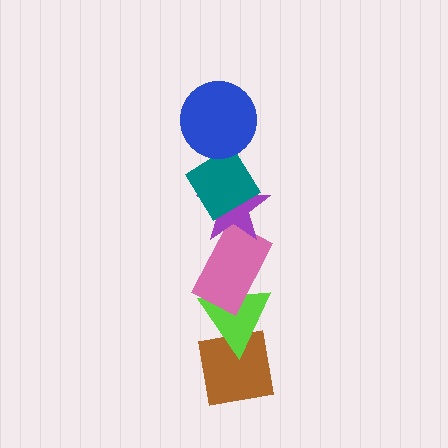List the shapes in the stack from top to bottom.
From top to bottom: the blue circle, the teal diamond, the purple star, the pink rectangle, the lime triangle, the brown square.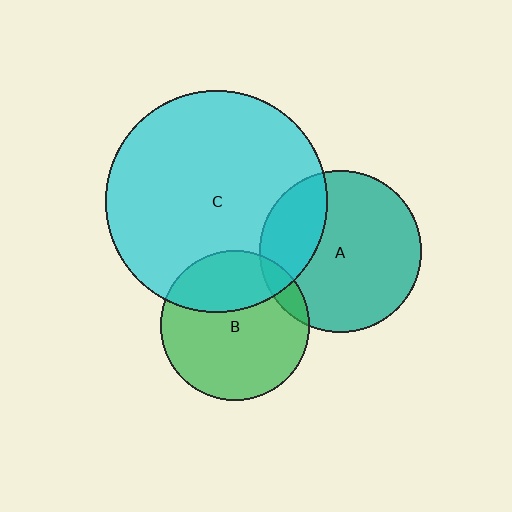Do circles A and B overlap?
Yes.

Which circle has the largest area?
Circle C (cyan).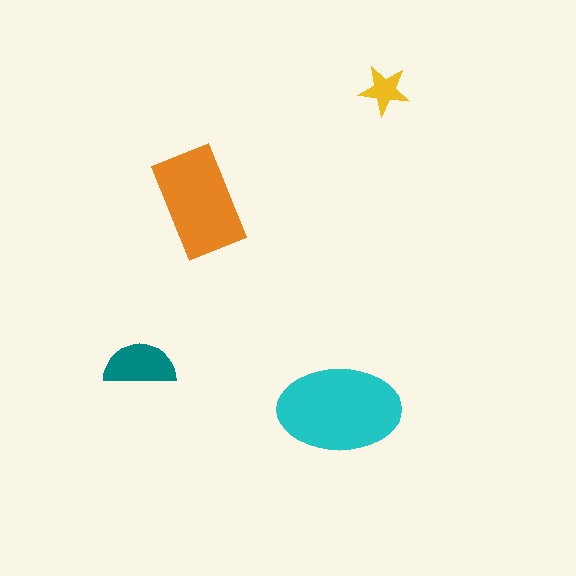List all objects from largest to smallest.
The cyan ellipse, the orange rectangle, the teal semicircle, the yellow star.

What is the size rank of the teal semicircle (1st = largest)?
3rd.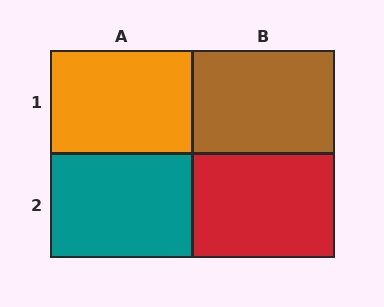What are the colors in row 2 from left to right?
Teal, red.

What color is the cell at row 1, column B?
Brown.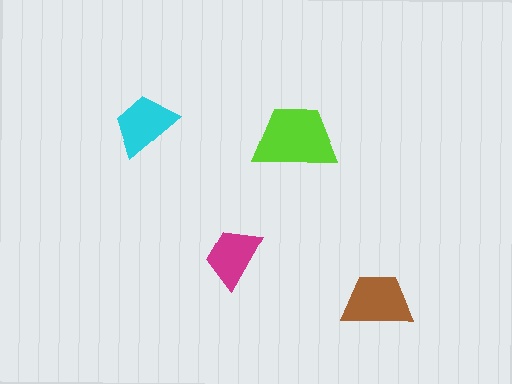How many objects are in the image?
There are 4 objects in the image.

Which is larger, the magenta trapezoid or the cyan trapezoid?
The cyan one.